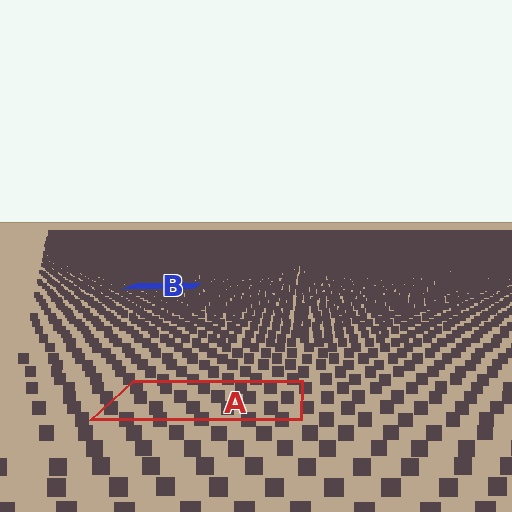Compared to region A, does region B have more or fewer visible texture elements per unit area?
Region B has more texture elements per unit area — they are packed more densely because it is farther away.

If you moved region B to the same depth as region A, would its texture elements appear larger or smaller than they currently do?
They would appear larger. At a closer depth, the same texture elements are projected at a bigger on-screen size.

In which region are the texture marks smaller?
The texture marks are smaller in region B, because it is farther away.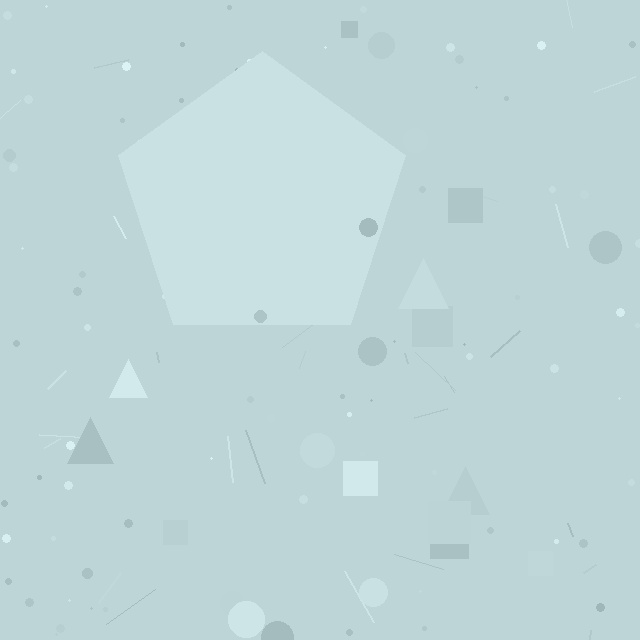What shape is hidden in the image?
A pentagon is hidden in the image.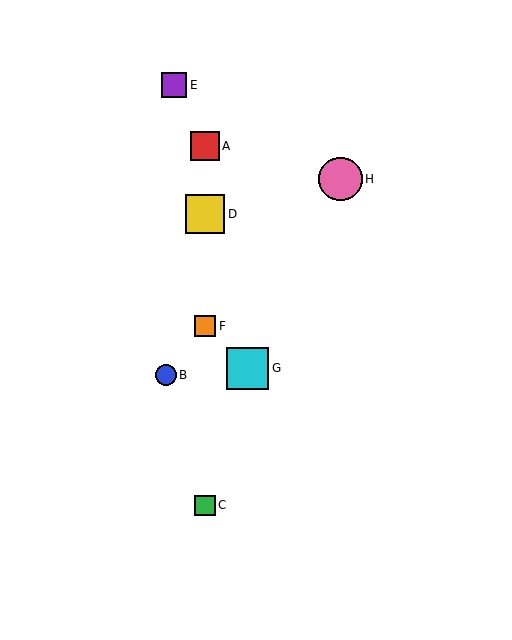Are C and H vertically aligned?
No, C is at x≈205 and H is at x≈341.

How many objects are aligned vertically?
4 objects (A, C, D, F) are aligned vertically.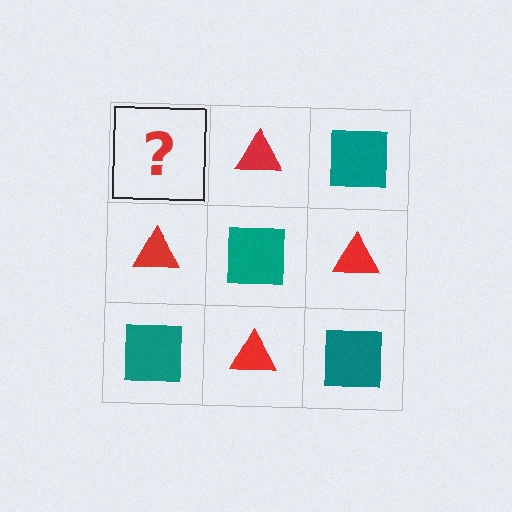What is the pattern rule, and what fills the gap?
The rule is that it alternates teal square and red triangle in a checkerboard pattern. The gap should be filled with a teal square.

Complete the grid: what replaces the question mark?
The question mark should be replaced with a teal square.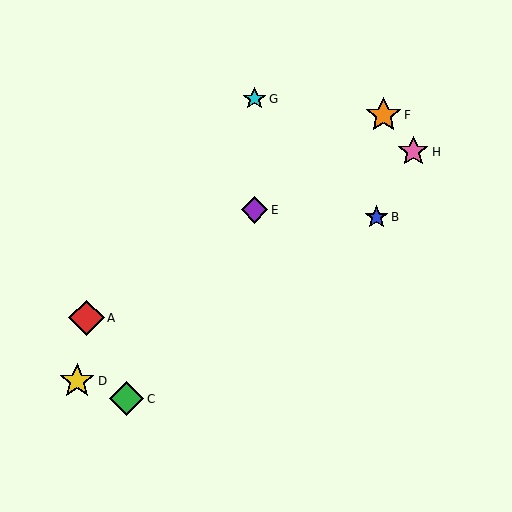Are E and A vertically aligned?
No, E is at x≈254 and A is at x≈87.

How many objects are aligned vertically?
2 objects (E, G) are aligned vertically.